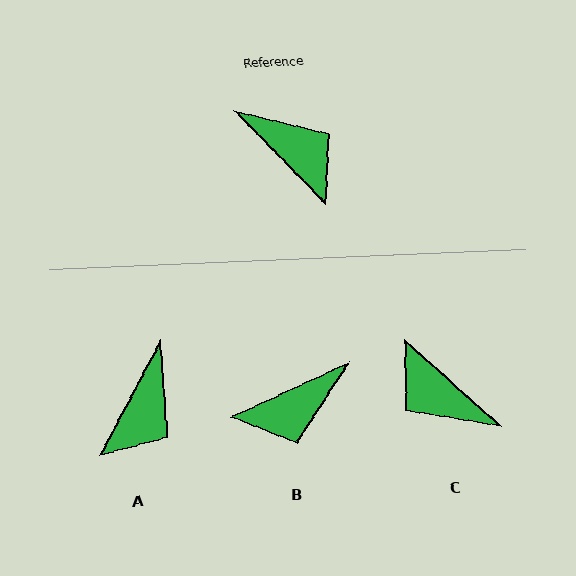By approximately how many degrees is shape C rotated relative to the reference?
Approximately 176 degrees clockwise.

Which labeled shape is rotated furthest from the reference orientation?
C, about 176 degrees away.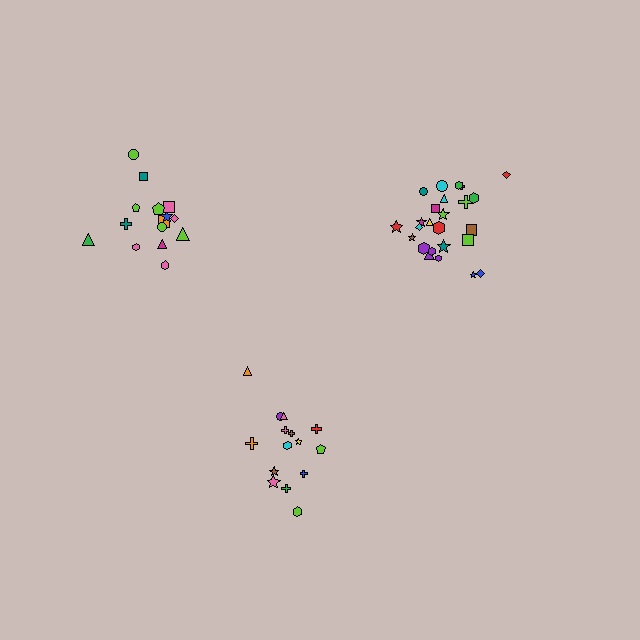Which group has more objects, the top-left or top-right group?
The top-right group.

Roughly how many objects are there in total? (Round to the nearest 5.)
Roughly 55 objects in total.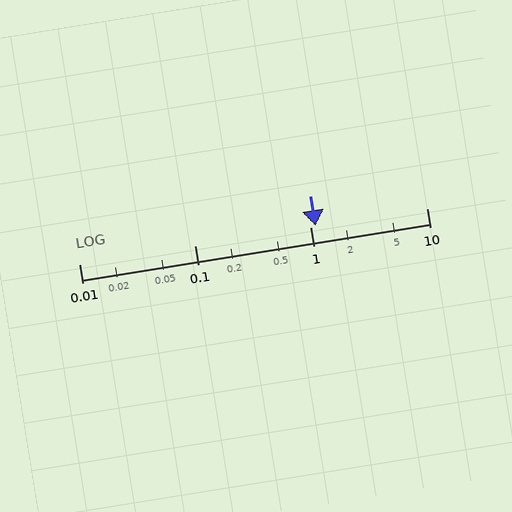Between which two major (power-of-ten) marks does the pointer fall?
The pointer is between 1 and 10.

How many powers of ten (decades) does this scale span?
The scale spans 3 decades, from 0.01 to 10.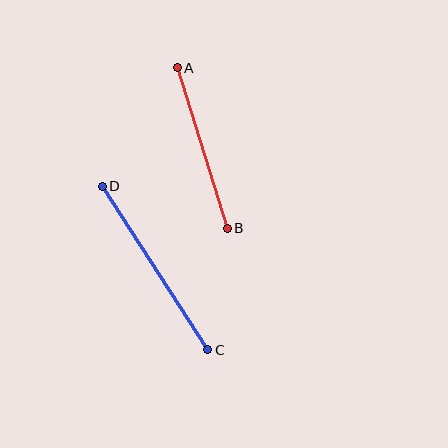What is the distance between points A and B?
The distance is approximately 168 pixels.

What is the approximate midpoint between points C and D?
The midpoint is at approximately (155, 268) pixels.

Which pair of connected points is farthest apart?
Points C and D are farthest apart.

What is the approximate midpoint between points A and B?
The midpoint is at approximately (202, 148) pixels.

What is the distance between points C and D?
The distance is approximately 194 pixels.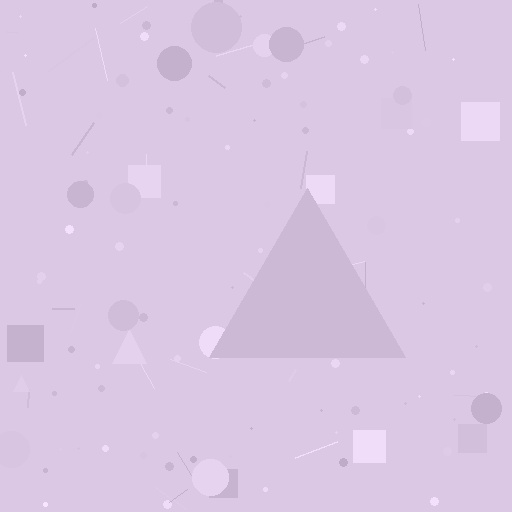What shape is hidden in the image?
A triangle is hidden in the image.